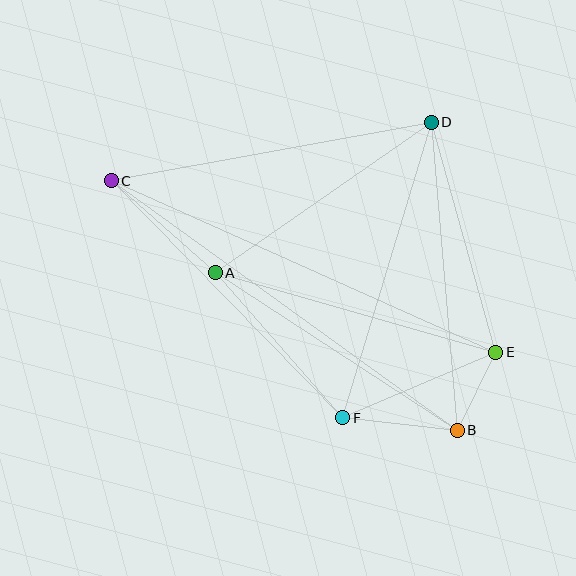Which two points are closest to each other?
Points B and E are closest to each other.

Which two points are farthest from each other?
Points B and C are farthest from each other.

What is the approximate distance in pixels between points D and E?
The distance between D and E is approximately 239 pixels.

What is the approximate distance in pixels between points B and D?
The distance between B and D is approximately 309 pixels.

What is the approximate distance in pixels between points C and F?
The distance between C and F is approximately 331 pixels.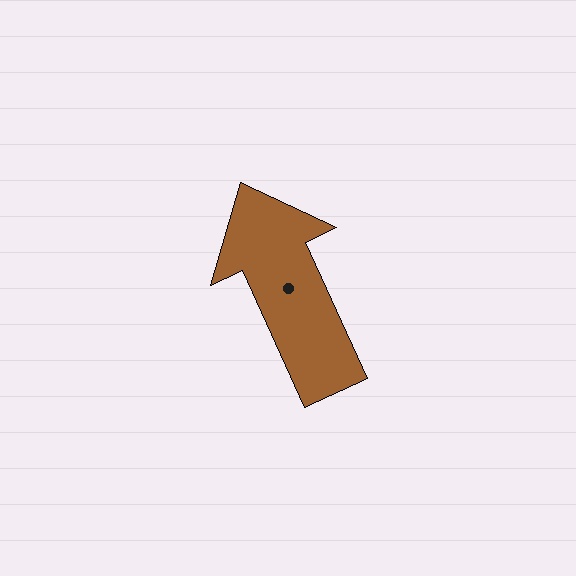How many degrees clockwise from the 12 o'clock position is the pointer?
Approximately 336 degrees.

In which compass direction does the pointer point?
Northwest.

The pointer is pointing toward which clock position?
Roughly 11 o'clock.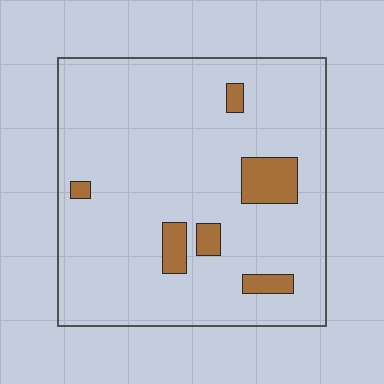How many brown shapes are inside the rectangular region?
6.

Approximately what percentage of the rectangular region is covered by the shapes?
Approximately 10%.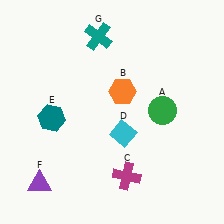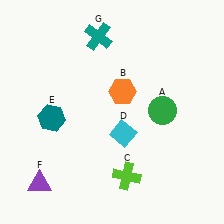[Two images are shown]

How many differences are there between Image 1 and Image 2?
There is 1 difference between the two images.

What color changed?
The cross (C) changed from magenta in Image 1 to lime in Image 2.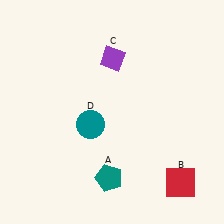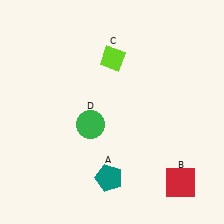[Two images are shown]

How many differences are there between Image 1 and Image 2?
There are 2 differences between the two images.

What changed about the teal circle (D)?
In Image 1, D is teal. In Image 2, it changed to green.